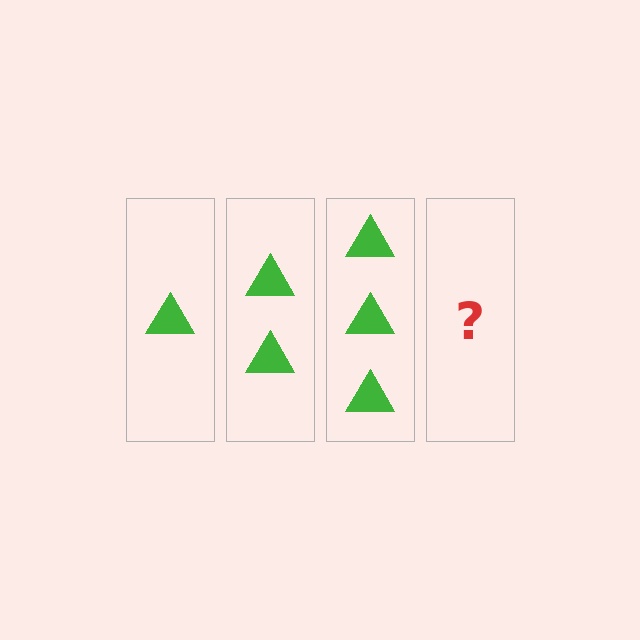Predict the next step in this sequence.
The next step is 4 triangles.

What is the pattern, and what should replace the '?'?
The pattern is that each step adds one more triangle. The '?' should be 4 triangles.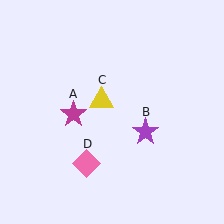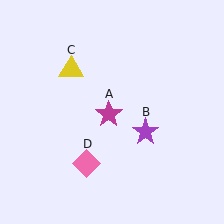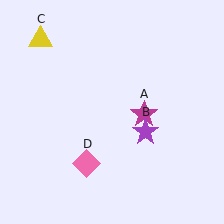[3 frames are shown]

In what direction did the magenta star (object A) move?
The magenta star (object A) moved right.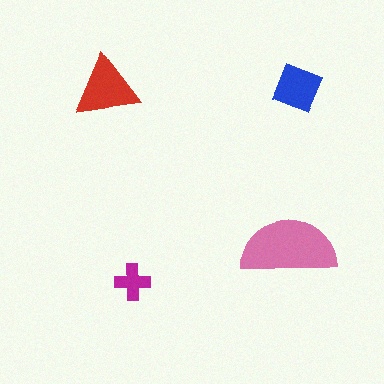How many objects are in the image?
There are 4 objects in the image.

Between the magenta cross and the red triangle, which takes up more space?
The red triangle.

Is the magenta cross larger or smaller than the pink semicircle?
Smaller.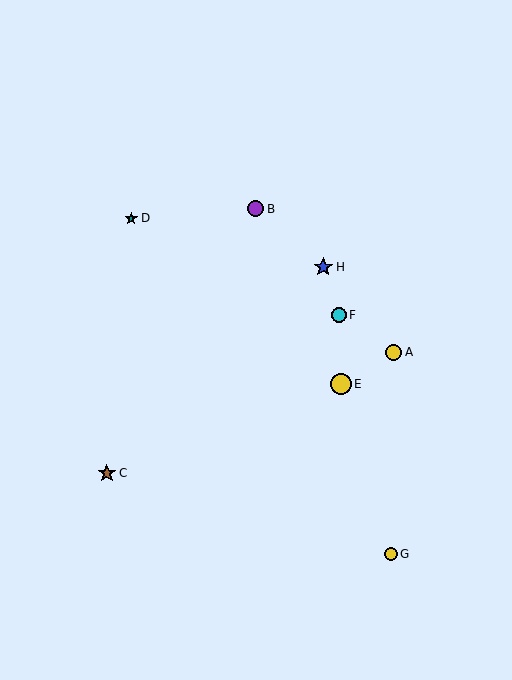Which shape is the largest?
The yellow circle (labeled E) is the largest.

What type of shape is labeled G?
Shape G is a yellow circle.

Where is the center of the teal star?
The center of the teal star is at (131, 218).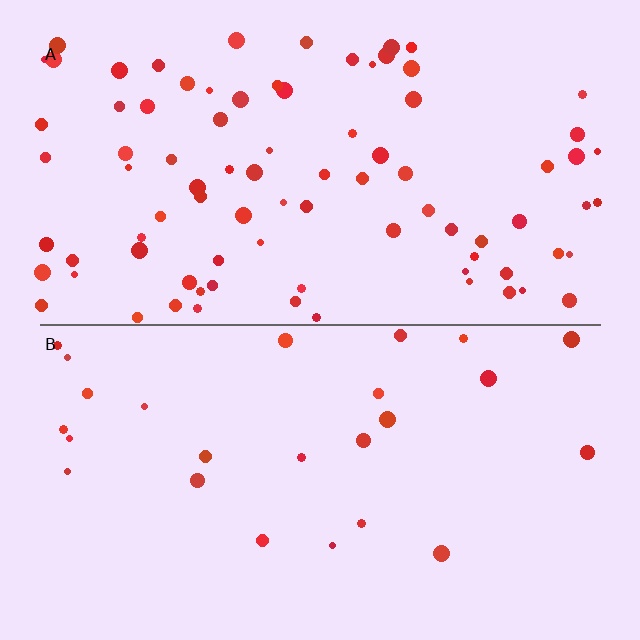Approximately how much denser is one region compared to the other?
Approximately 3.4× — region A over region B.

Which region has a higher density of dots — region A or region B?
A (the top).